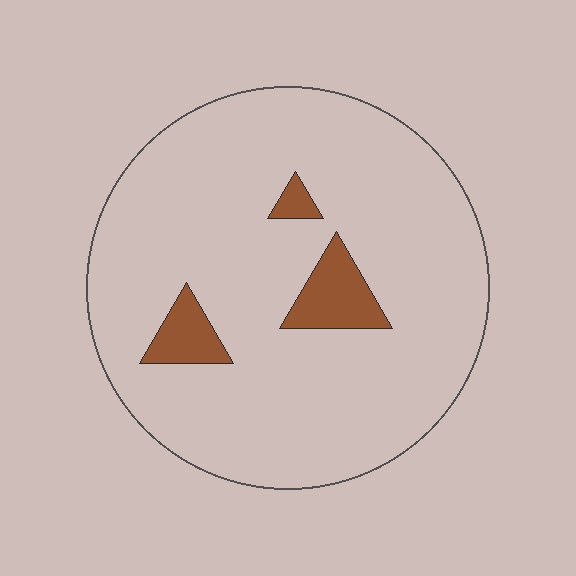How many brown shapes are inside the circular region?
3.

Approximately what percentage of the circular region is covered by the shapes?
Approximately 10%.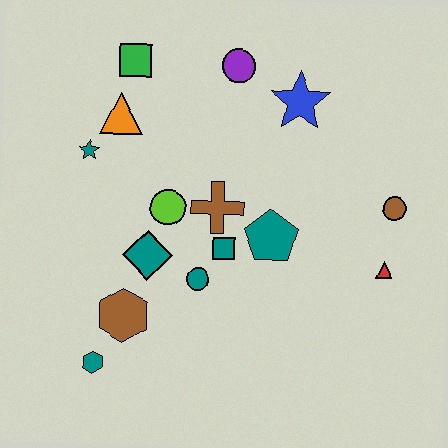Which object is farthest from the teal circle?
The green square is farthest from the teal circle.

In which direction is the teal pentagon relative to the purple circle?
The teal pentagon is below the purple circle.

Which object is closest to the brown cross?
The teal square is closest to the brown cross.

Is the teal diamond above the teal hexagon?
Yes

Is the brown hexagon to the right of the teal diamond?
No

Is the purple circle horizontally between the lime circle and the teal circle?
No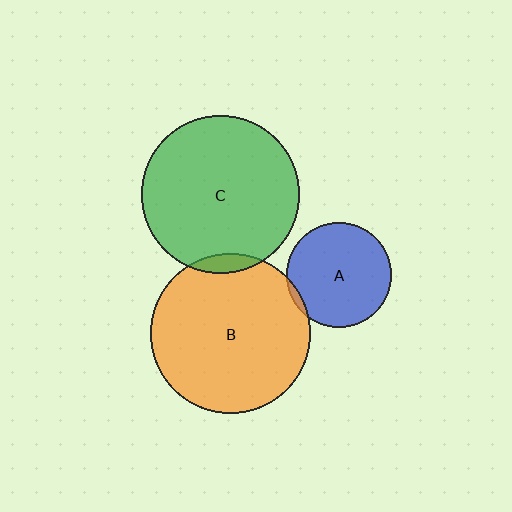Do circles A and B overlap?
Yes.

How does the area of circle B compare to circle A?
Approximately 2.4 times.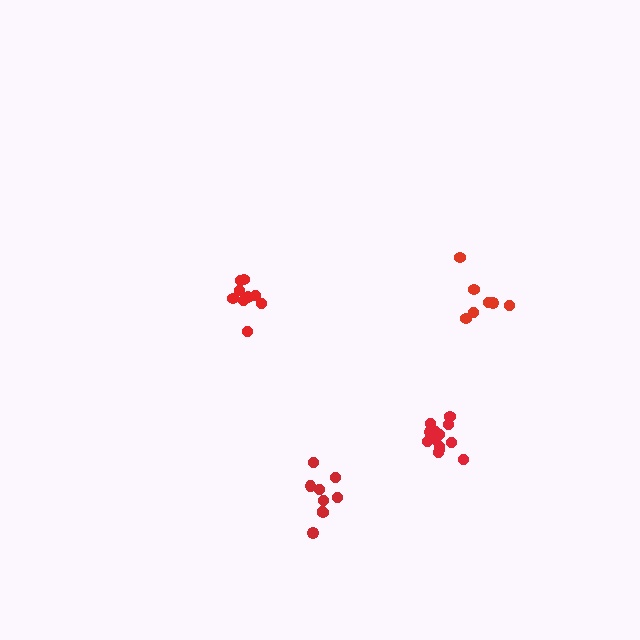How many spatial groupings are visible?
There are 4 spatial groupings.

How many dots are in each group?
Group 1: 13 dots, Group 2: 8 dots, Group 3: 9 dots, Group 4: 9 dots (39 total).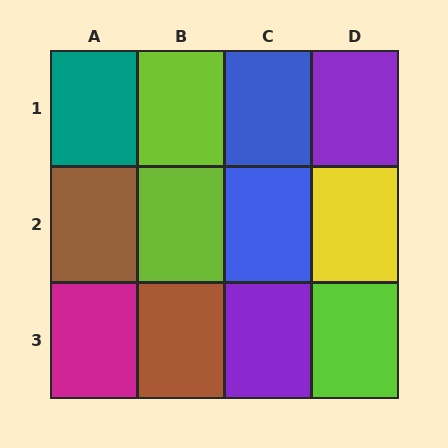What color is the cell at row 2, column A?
Brown.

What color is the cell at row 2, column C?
Blue.